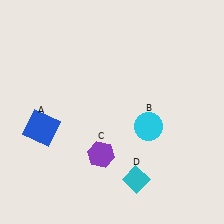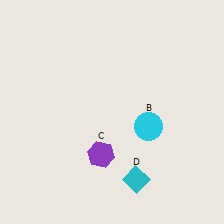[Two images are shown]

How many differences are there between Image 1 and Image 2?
There is 1 difference between the two images.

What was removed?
The blue square (A) was removed in Image 2.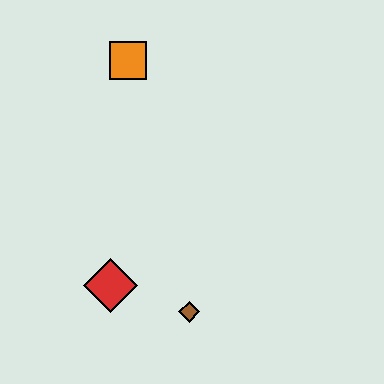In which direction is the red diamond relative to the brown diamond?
The red diamond is to the left of the brown diamond.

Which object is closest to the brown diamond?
The red diamond is closest to the brown diamond.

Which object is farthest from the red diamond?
The orange square is farthest from the red diamond.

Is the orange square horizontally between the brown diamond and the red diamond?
Yes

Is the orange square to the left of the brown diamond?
Yes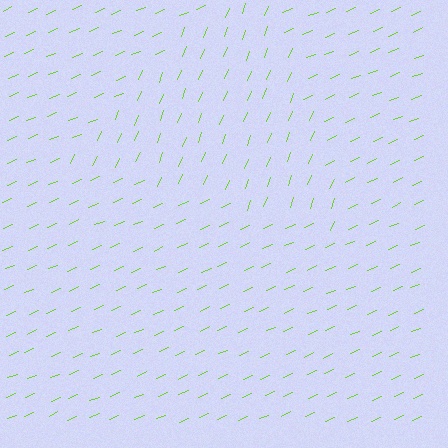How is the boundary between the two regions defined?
The boundary is defined purely by a change in line orientation (approximately 45 degrees difference). All lines are the same color and thickness.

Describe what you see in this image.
The image is filled with small lime line segments. A triangle region in the image has lines oriented differently from the surrounding lines, creating a visible texture boundary.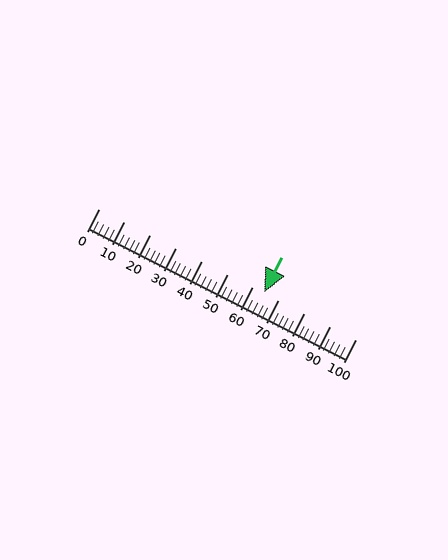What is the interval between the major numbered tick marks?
The major tick marks are spaced 10 units apart.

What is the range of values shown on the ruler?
The ruler shows values from 0 to 100.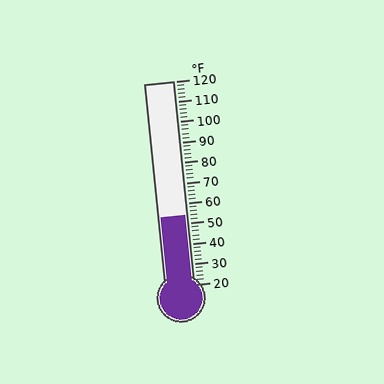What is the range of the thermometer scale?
The thermometer scale ranges from 20°F to 120°F.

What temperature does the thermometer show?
The thermometer shows approximately 54°F.